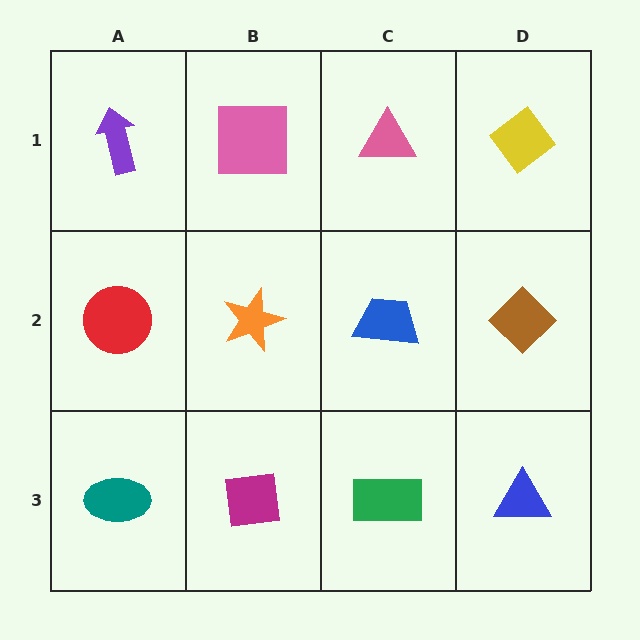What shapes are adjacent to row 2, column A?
A purple arrow (row 1, column A), a teal ellipse (row 3, column A), an orange star (row 2, column B).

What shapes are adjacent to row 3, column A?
A red circle (row 2, column A), a magenta square (row 3, column B).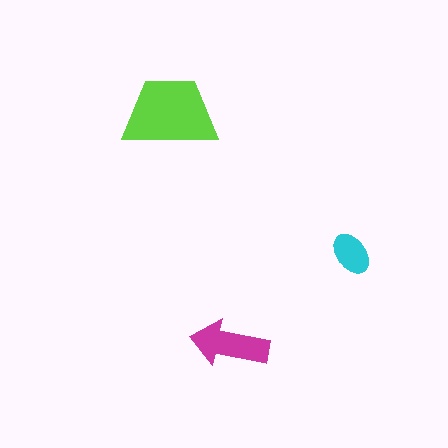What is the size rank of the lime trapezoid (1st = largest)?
1st.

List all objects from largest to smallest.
The lime trapezoid, the magenta arrow, the cyan ellipse.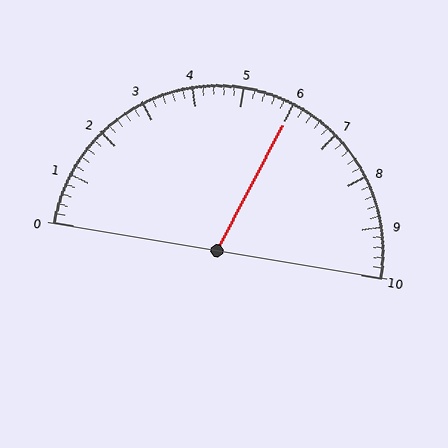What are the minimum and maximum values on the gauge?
The gauge ranges from 0 to 10.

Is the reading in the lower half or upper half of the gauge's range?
The reading is in the upper half of the range (0 to 10).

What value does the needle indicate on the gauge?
The needle indicates approximately 6.0.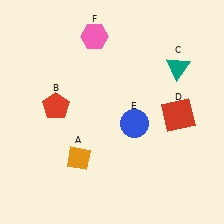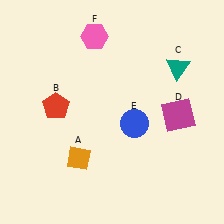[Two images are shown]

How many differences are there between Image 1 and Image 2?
There is 1 difference between the two images.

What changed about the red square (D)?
In Image 1, D is red. In Image 2, it changed to magenta.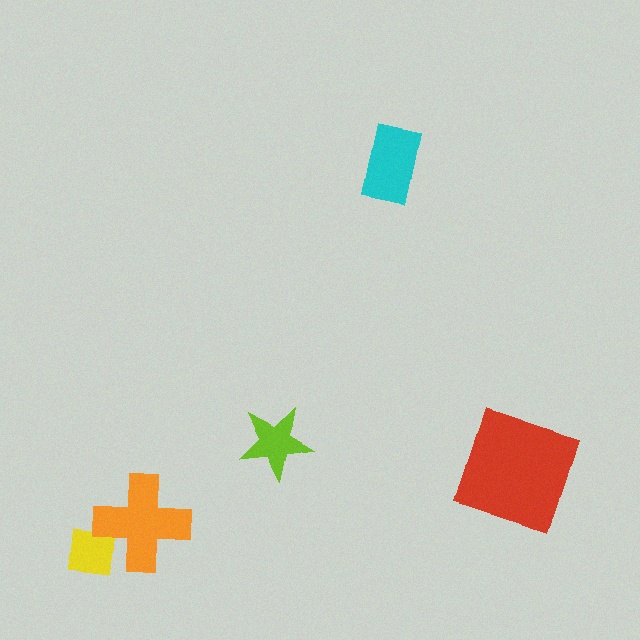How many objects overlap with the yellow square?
1 object overlaps with the yellow square.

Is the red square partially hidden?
No, no other shape covers it.